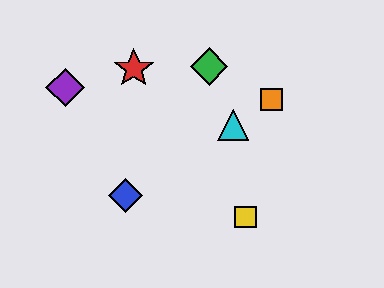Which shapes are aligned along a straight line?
The blue diamond, the orange square, the cyan triangle are aligned along a straight line.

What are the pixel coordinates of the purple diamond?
The purple diamond is at (65, 88).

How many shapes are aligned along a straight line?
3 shapes (the blue diamond, the orange square, the cyan triangle) are aligned along a straight line.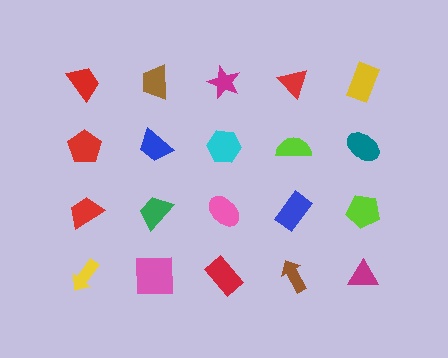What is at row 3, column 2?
A green trapezoid.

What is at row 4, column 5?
A magenta triangle.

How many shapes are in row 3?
5 shapes.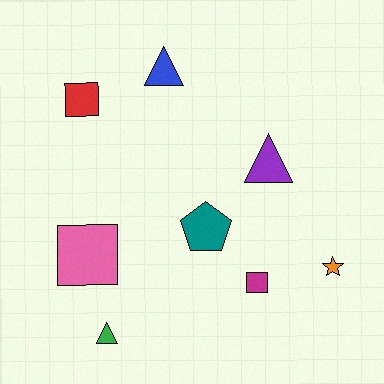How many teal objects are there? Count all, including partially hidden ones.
There is 1 teal object.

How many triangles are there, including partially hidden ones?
There are 3 triangles.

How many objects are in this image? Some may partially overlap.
There are 8 objects.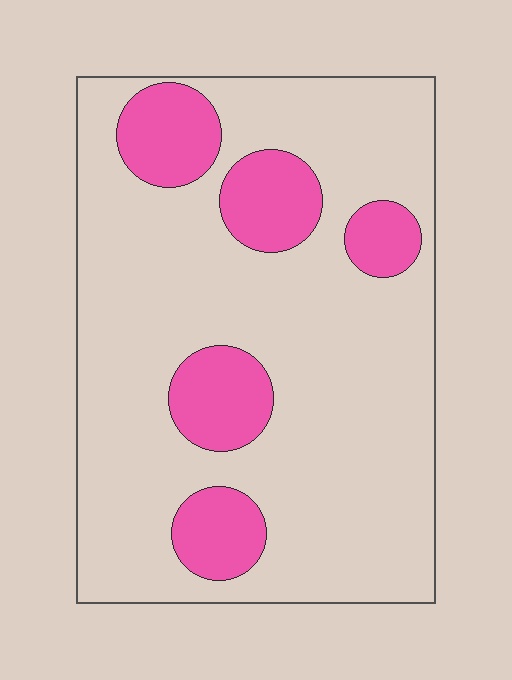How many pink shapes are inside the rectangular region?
5.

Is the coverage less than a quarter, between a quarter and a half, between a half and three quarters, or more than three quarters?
Less than a quarter.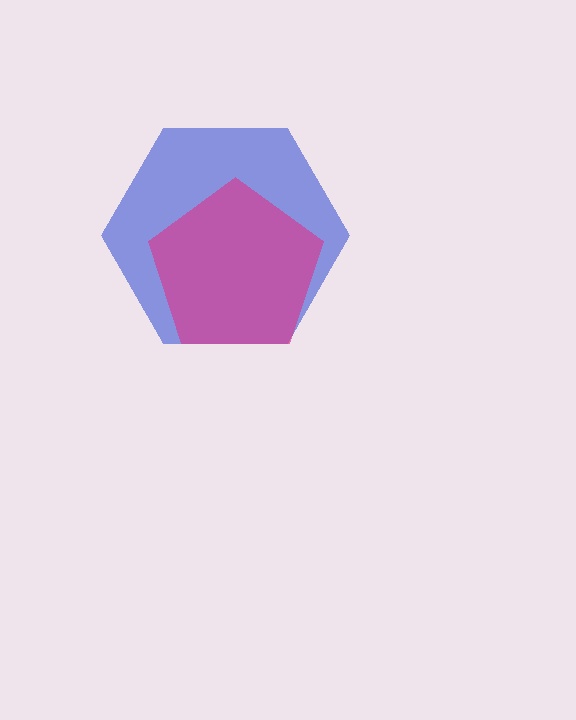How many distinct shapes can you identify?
There are 2 distinct shapes: a blue hexagon, a magenta pentagon.